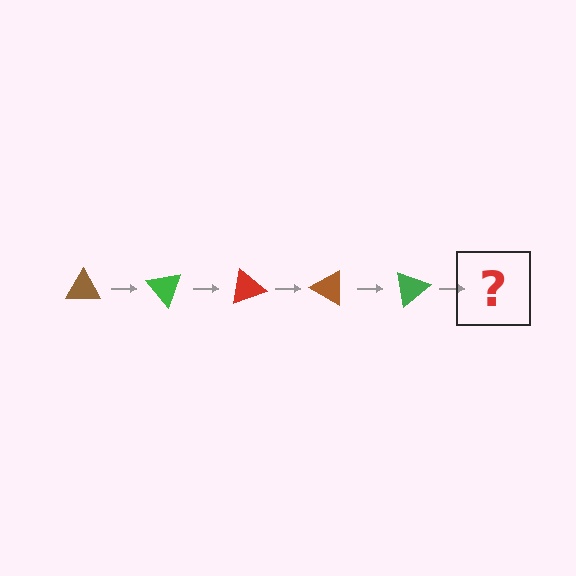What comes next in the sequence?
The next element should be a red triangle, rotated 250 degrees from the start.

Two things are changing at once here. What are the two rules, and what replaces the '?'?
The two rules are that it rotates 50 degrees each step and the color cycles through brown, green, and red. The '?' should be a red triangle, rotated 250 degrees from the start.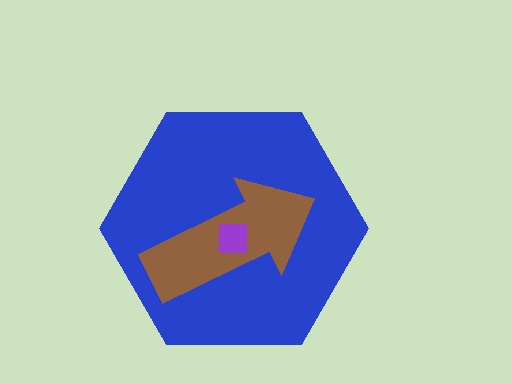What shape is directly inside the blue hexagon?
The brown arrow.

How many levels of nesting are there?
3.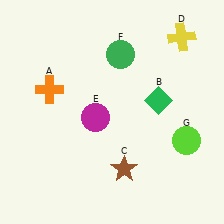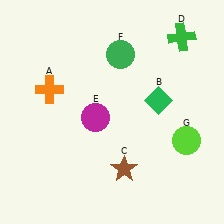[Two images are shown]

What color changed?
The cross (D) changed from yellow in Image 1 to green in Image 2.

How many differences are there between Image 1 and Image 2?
There is 1 difference between the two images.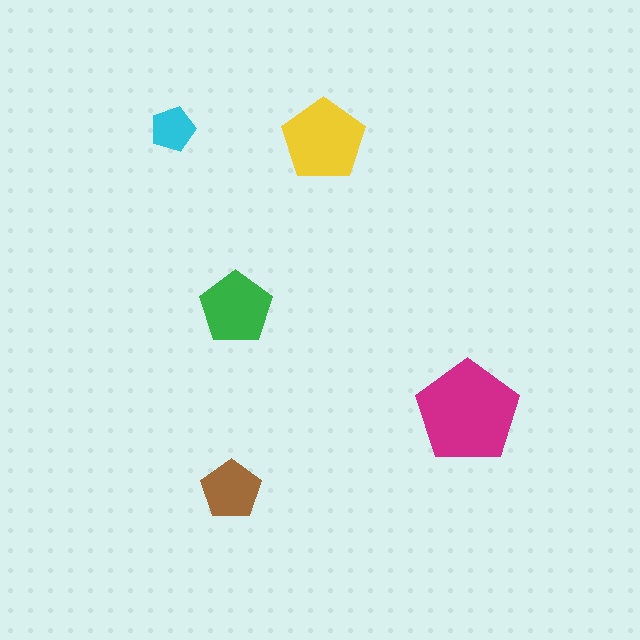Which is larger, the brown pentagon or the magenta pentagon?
The magenta one.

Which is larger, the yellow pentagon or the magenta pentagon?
The magenta one.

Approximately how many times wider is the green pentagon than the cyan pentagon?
About 1.5 times wider.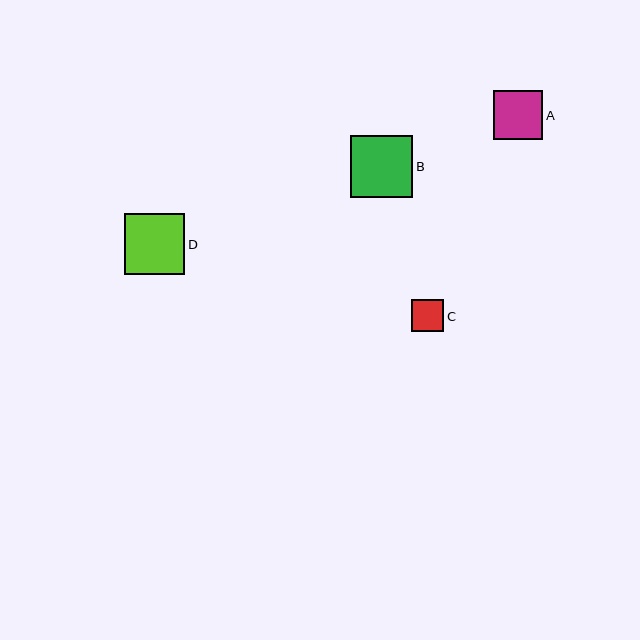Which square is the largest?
Square B is the largest with a size of approximately 62 pixels.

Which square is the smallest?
Square C is the smallest with a size of approximately 32 pixels.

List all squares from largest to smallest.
From largest to smallest: B, D, A, C.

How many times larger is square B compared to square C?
Square B is approximately 1.9 times the size of square C.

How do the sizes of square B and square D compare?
Square B and square D are approximately the same size.